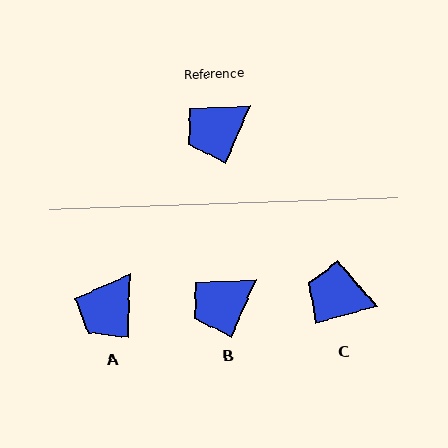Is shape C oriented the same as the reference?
No, it is off by about 52 degrees.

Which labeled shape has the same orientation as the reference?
B.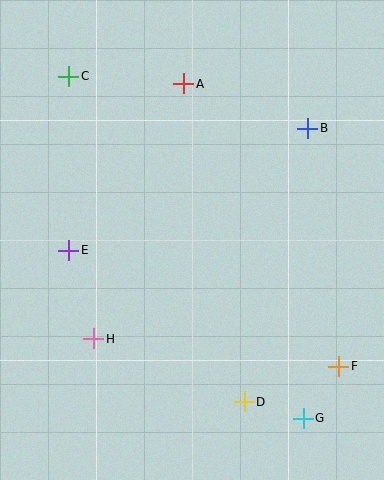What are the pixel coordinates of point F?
Point F is at (339, 366).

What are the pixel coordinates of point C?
Point C is at (69, 76).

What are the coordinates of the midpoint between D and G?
The midpoint between D and G is at (274, 410).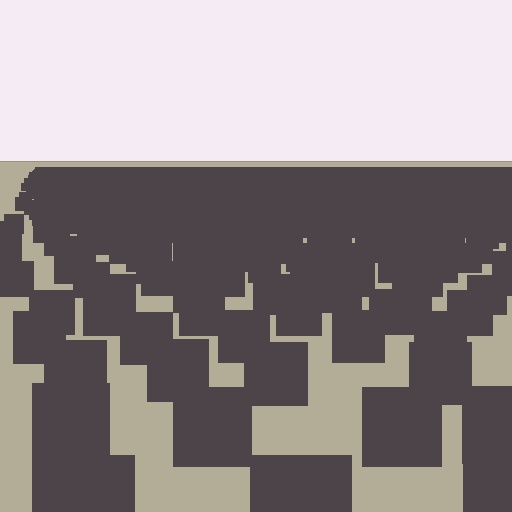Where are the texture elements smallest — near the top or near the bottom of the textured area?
Near the top.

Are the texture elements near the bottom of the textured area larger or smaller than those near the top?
Larger. Near the bottom, elements are closer to the viewer and appear at a bigger on-screen size.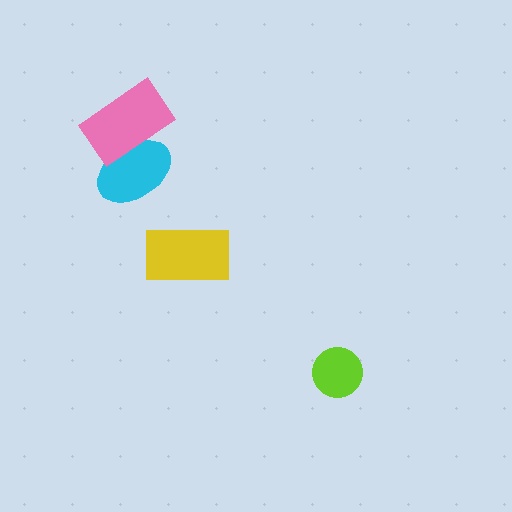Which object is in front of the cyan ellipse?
The pink rectangle is in front of the cyan ellipse.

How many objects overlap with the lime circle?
0 objects overlap with the lime circle.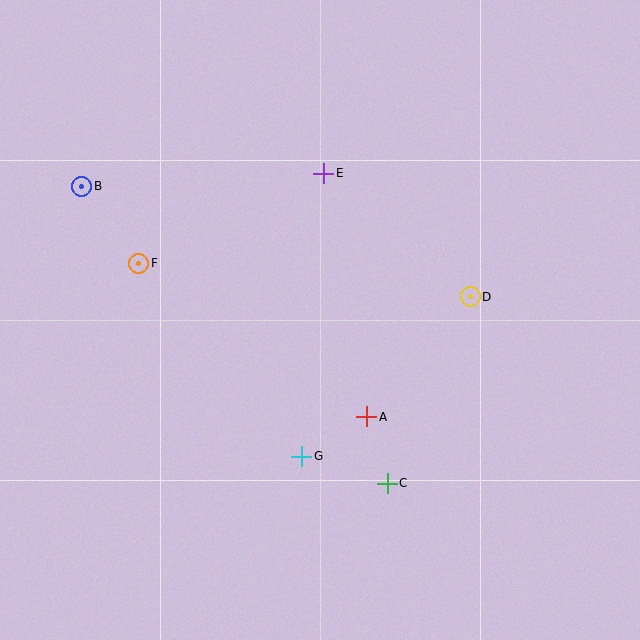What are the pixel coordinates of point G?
Point G is at (302, 456).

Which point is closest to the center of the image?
Point A at (367, 417) is closest to the center.